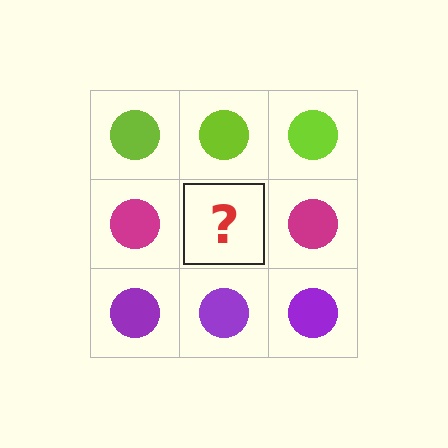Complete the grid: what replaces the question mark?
The question mark should be replaced with a magenta circle.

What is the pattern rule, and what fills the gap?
The rule is that each row has a consistent color. The gap should be filled with a magenta circle.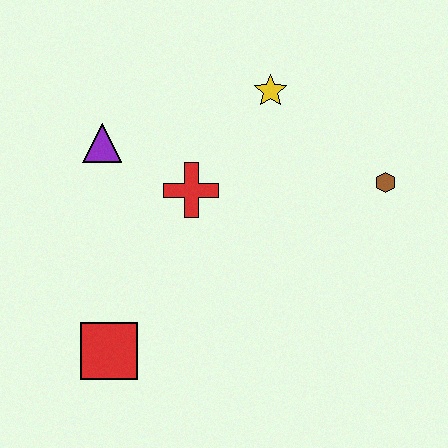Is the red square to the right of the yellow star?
No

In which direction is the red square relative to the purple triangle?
The red square is below the purple triangle.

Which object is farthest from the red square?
The brown hexagon is farthest from the red square.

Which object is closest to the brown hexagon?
The yellow star is closest to the brown hexagon.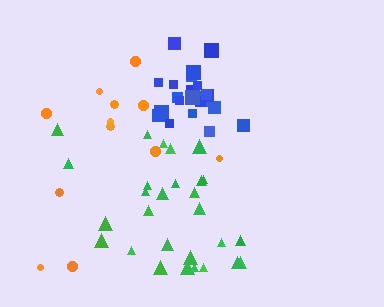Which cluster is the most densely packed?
Blue.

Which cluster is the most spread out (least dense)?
Orange.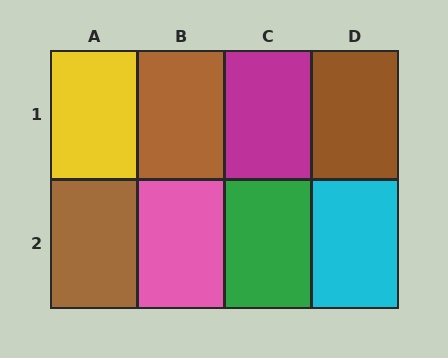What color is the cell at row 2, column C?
Green.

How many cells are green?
1 cell is green.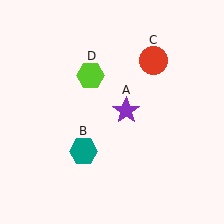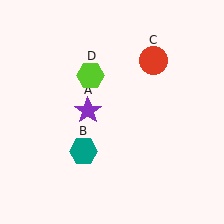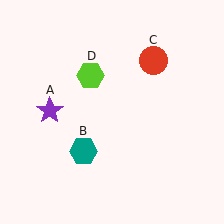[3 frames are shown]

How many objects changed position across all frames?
1 object changed position: purple star (object A).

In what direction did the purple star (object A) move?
The purple star (object A) moved left.